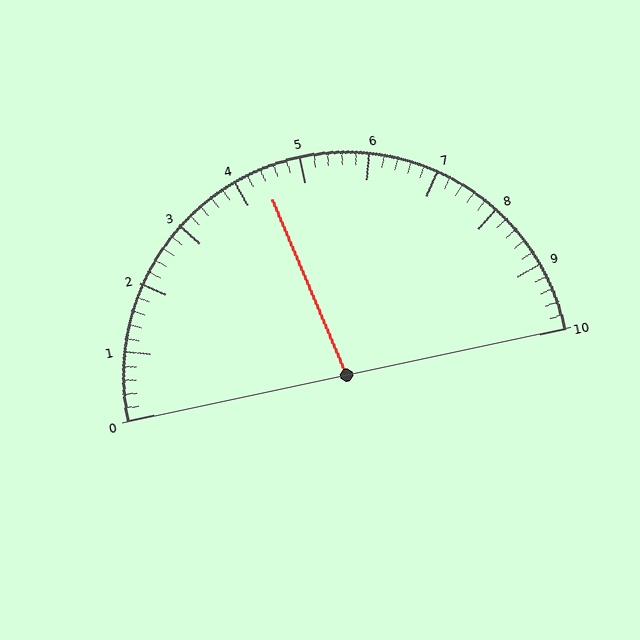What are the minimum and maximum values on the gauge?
The gauge ranges from 0 to 10.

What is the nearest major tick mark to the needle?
The nearest major tick mark is 4.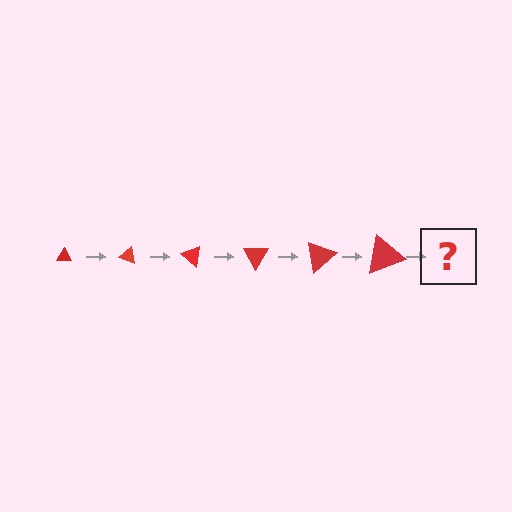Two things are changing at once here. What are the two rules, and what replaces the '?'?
The two rules are that the triangle grows larger each step and it rotates 20 degrees each step. The '?' should be a triangle, larger than the previous one and rotated 120 degrees from the start.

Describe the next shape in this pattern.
It should be a triangle, larger than the previous one and rotated 120 degrees from the start.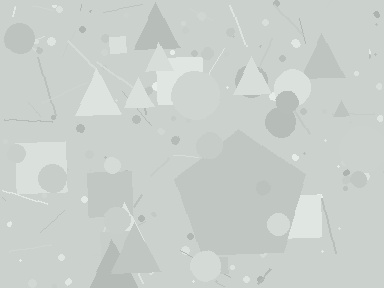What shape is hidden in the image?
A pentagon is hidden in the image.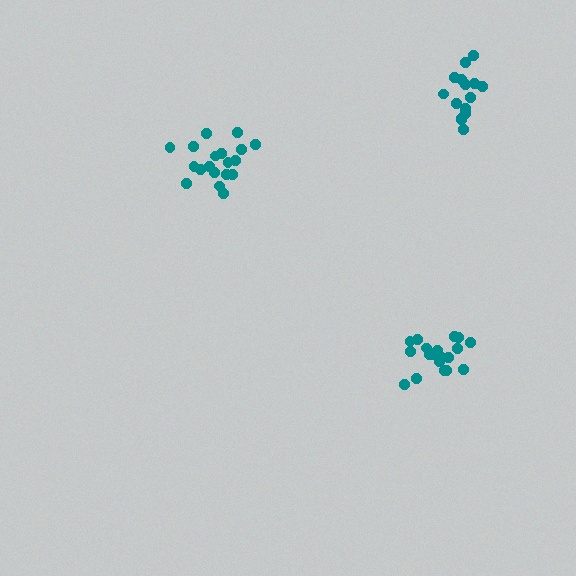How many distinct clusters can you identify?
There are 3 distinct clusters.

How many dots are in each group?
Group 1: 19 dots, Group 2: 19 dots, Group 3: 16 dots (54 total).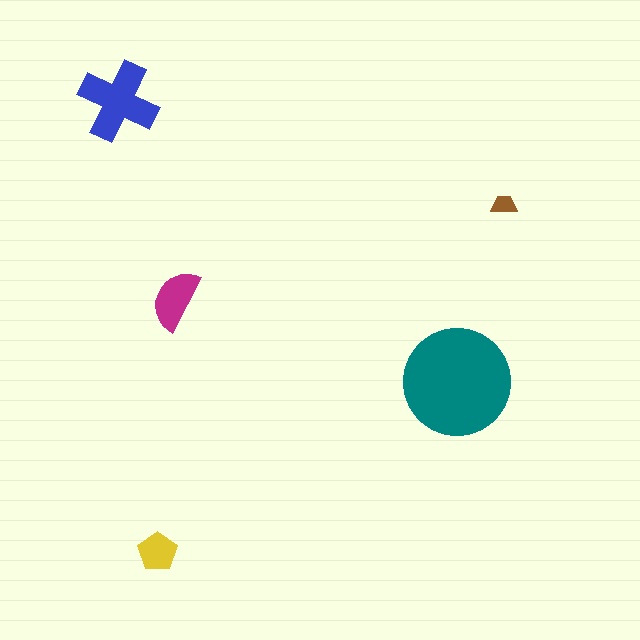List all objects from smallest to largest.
The brown trapezoid, the yellow pentagon, the magenta semicircle, the blue cross, the teal circle.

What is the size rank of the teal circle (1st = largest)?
1st.